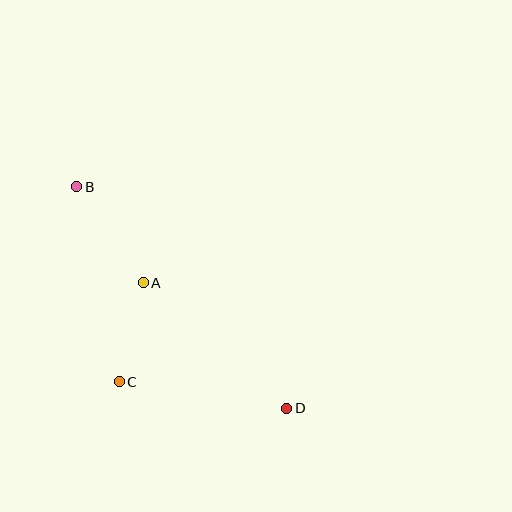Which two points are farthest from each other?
Points B and D are farthest from each other.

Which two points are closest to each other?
Points A and C are closest to each other.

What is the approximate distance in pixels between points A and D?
The distance between A and D is approximately 191 pixels.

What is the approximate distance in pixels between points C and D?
The distance between C and D is approximately 170 pixels.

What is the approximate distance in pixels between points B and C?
The distance between B and C is approximately 199 pixels.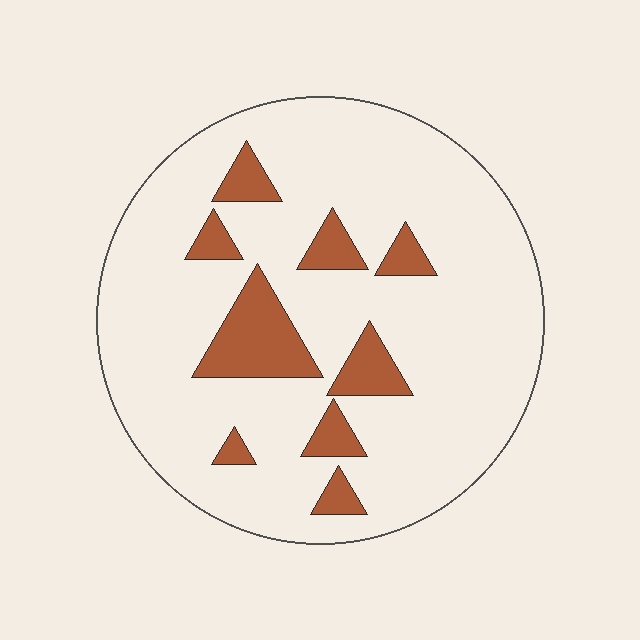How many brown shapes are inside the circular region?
9.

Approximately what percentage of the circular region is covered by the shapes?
Approximately 15%.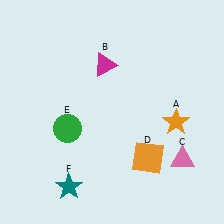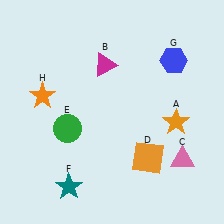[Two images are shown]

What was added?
A blue hexagon (G), an orange star (H) were added in Image 2.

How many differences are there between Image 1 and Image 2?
There are 2 differences between the two images.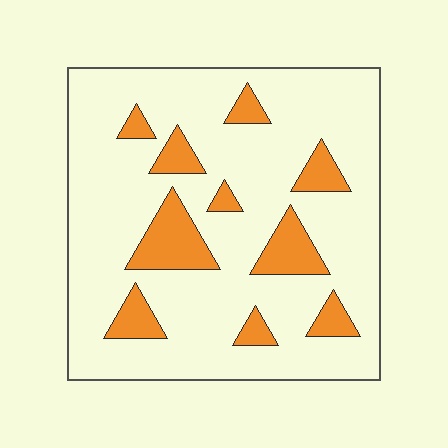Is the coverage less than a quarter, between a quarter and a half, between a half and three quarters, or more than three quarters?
Less than a quarter.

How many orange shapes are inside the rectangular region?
10.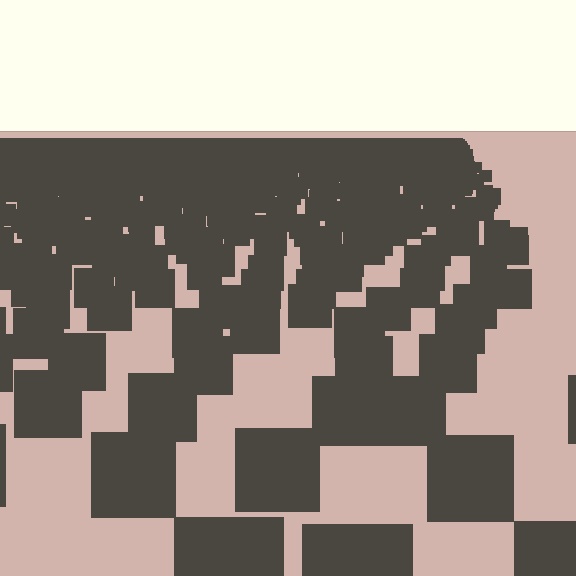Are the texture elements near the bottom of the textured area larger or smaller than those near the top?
Larger. Near the bottom, elements are closer to the viewer and appear at a bigger on-screen size.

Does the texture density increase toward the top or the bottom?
Density increases toward the top.